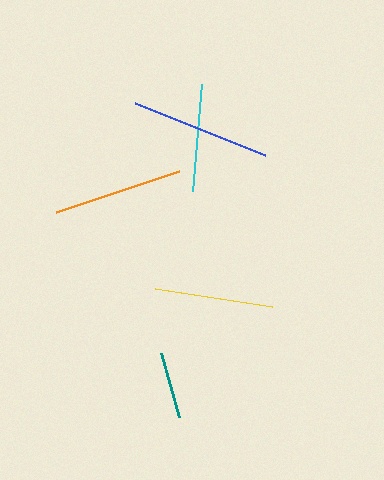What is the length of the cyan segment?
The cyan segment is approximately 108 pixels long.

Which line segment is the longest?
The blue line is the longest at approximately 141 pixels.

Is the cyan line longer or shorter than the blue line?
The blue line is longer than the cyan line.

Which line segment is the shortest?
The teal line is the shortest at approximately 67 pixels.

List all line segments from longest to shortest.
From longest to shortest: blue, orange, yellow, cyan, teal.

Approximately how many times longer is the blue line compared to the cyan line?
The blue line is approximately 1.3 times the length of the cyan line.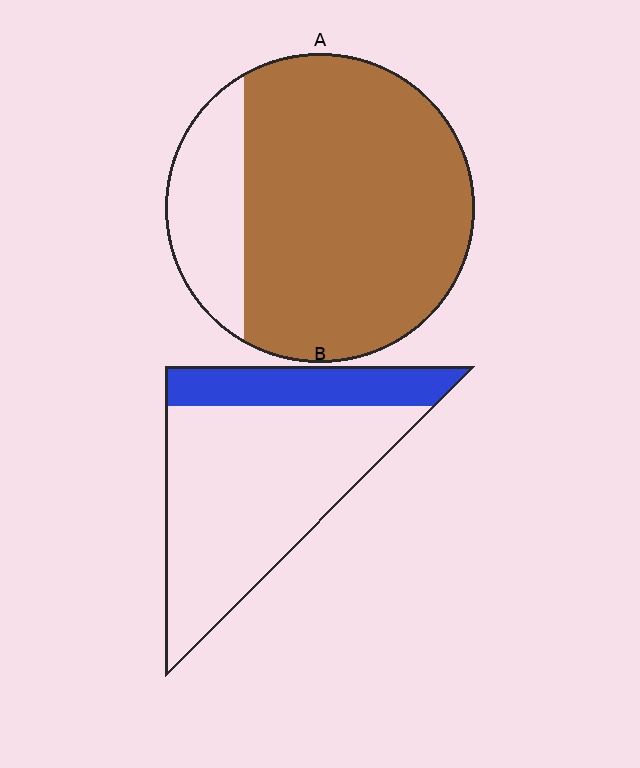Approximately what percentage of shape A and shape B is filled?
A is approximately 80% and B is approximately 25%.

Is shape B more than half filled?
No.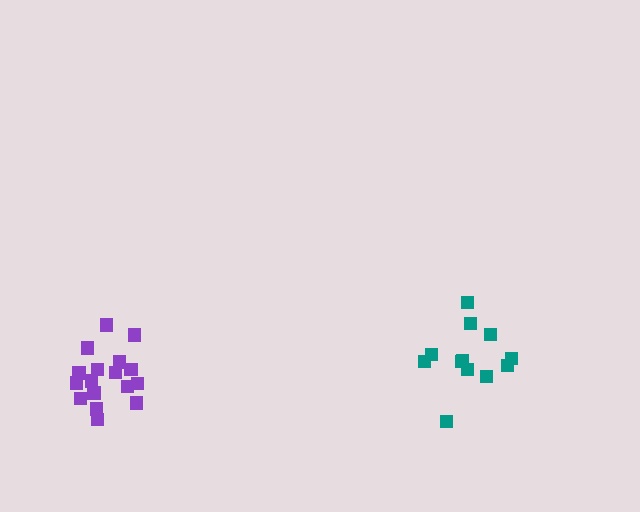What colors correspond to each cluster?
The clusters are colored: purple, teal.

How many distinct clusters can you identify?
There are 2 distinct clusters.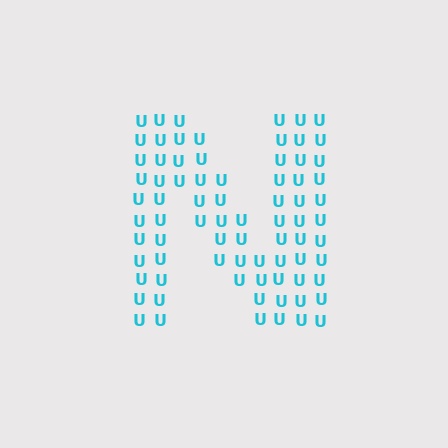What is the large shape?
The large shape is the letter N.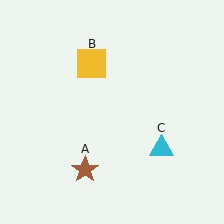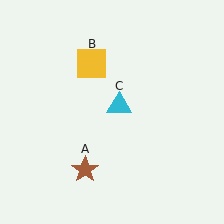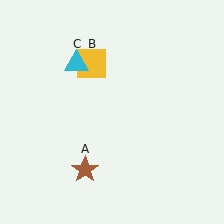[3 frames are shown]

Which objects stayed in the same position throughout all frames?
Brown star (object A) and yellow square (object B) remained stationary.